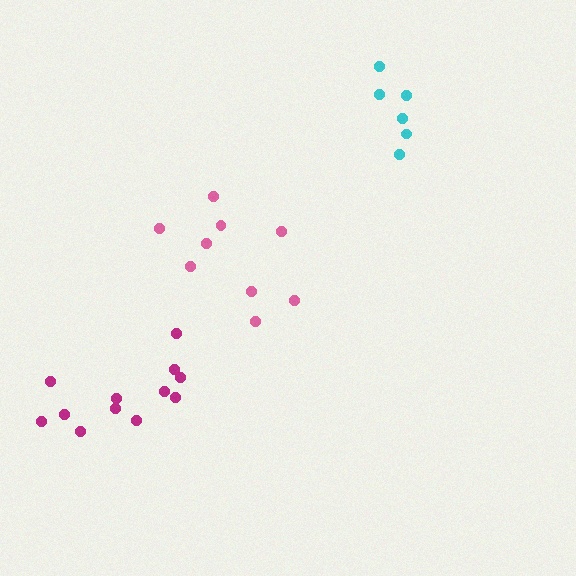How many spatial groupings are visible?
There are 3 spatial groupings.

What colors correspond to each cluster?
The clusters are colored: cyan, magenta, pink.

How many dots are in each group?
Group 1: 6 dots, Group 2: 12 dots, Group 3: 9 dots (27 total).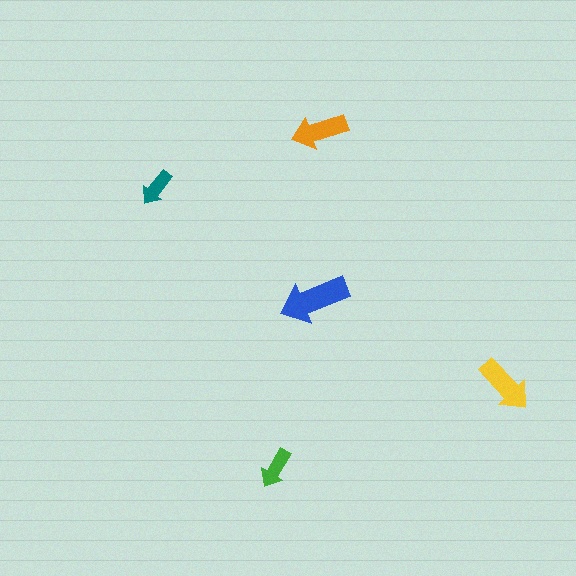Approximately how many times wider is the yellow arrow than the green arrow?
About 1.5 times wider.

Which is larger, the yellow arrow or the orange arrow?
The yellow one.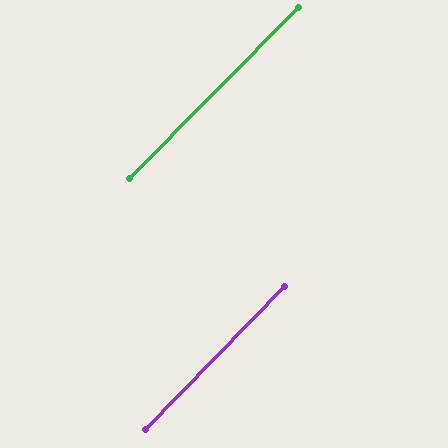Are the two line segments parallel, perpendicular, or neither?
Parallel — their directions differ by only 0.5°.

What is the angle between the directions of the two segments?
Approximately 1 degree.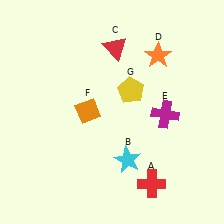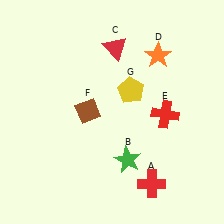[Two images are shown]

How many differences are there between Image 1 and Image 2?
There are 3 differences between the two images.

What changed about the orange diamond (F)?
In Image 1, F is orange. In Image 2, it changed to brown.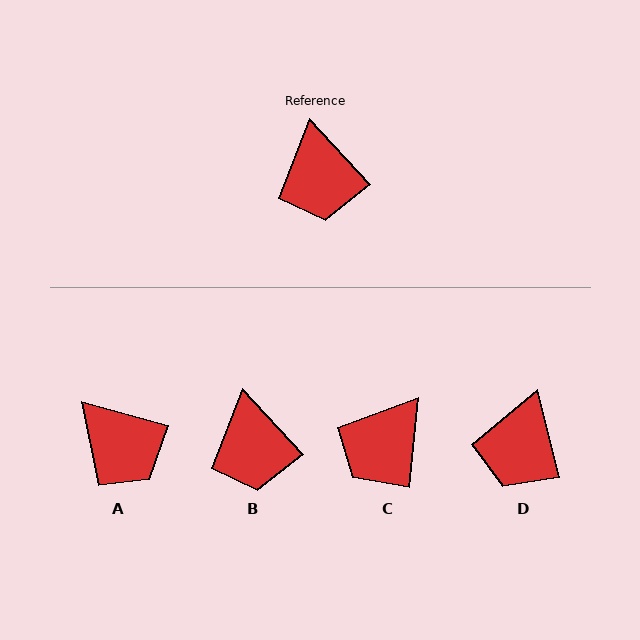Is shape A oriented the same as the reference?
No, it is off by about 33 degrees.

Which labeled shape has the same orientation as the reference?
B.